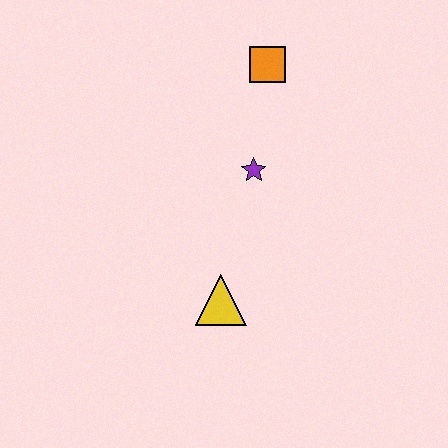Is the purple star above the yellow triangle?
Yes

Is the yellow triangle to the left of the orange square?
Yes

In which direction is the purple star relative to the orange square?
The purple star is below the orange square.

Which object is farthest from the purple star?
The yellow triangle is farthest from the purple star.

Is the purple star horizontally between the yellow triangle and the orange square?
Yes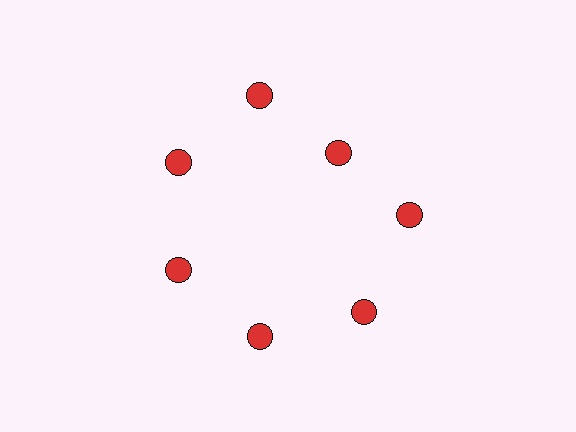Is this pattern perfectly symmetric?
No. The 7 red circles are arranged in a ring, but one element near the 1 o'clock position is pulled inward toward the center, breaking the 7-fold rotational symmetry.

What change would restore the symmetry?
The symmetry would be restored by moving it outward, back onto the ring so that all 7 circles sit at equal angles and equal distance from the center.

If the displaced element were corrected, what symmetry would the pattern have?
It would have 7-fold rotational symmetry — the pattern would map onto itself every 51 degrees.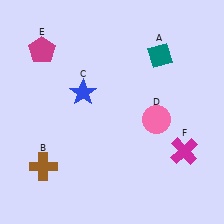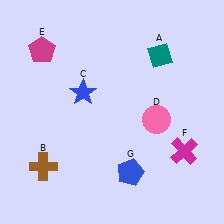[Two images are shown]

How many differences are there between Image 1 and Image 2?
There is 1 difference between the two images.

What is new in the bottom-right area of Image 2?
A blue pentagon (G) was added in the bottom-right area of Image 2.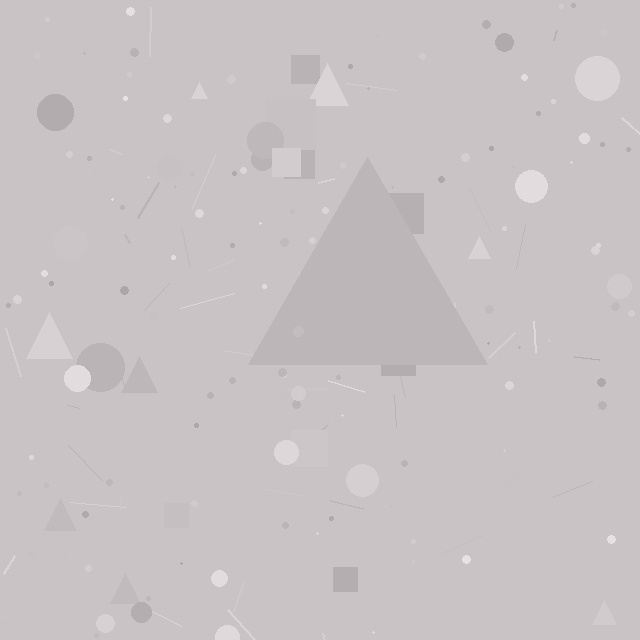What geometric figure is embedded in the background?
A triangle is embedded in the background.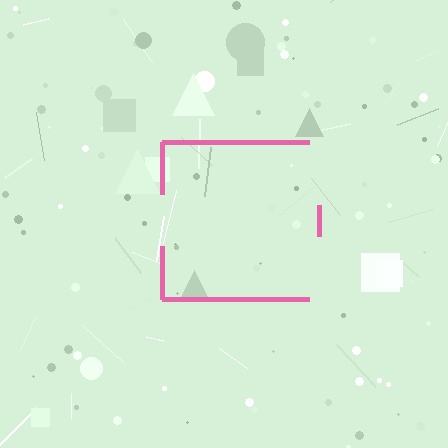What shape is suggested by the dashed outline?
The dashed outline suggests a square.